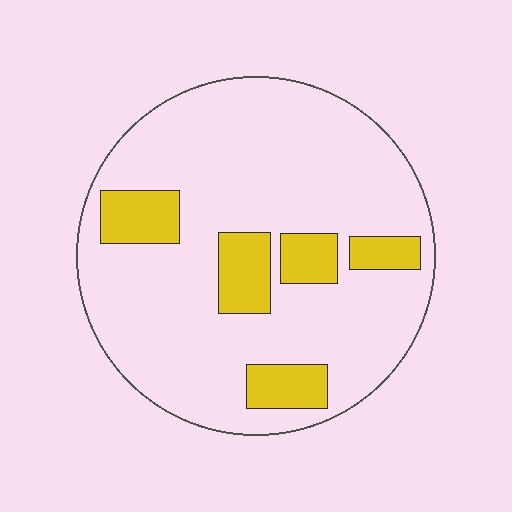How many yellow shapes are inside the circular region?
5.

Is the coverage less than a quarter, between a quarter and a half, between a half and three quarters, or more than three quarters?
Less than a quarter.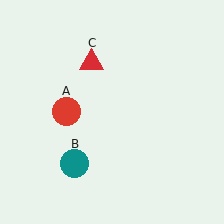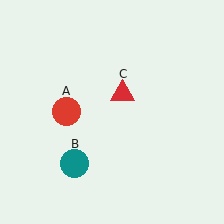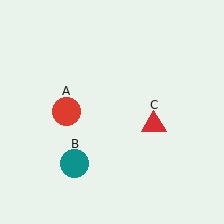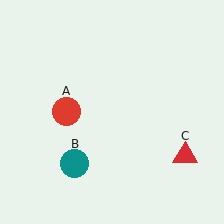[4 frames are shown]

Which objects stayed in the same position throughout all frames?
Red circle (object A) and teal circle (object B) remained stationary.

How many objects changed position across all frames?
1 object changed position: red triangle (object C).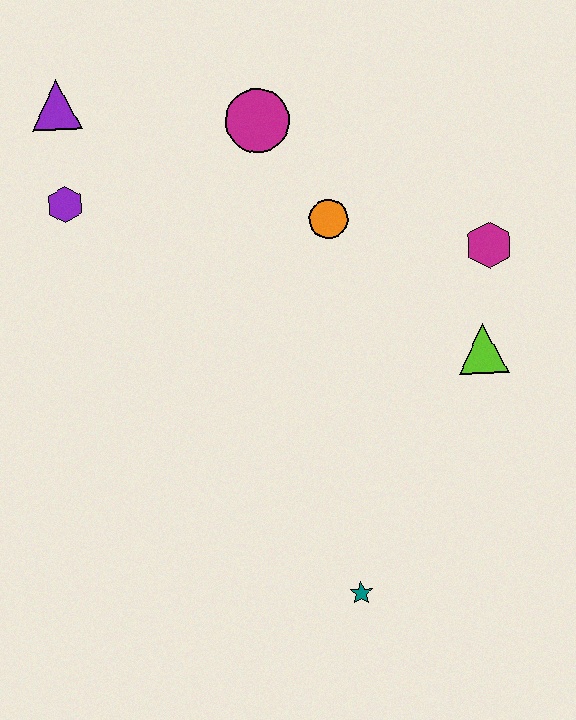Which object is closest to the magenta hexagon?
The lime triangle is closest to the magenta hexagon.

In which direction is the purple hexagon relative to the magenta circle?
The purple hexagon is to the left of the magenta circle.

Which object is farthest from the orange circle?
The teal star is farthest from the orange circle.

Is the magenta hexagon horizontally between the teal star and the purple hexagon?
No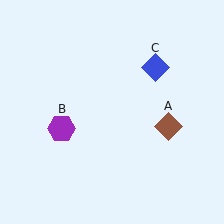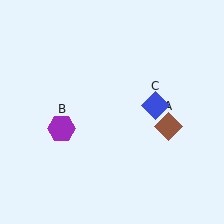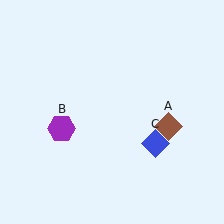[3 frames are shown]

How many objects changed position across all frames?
1 object changed position: blue diamond (object C).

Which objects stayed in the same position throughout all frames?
Brown diamond (object A) and purple hexagon (object B) remained stationary.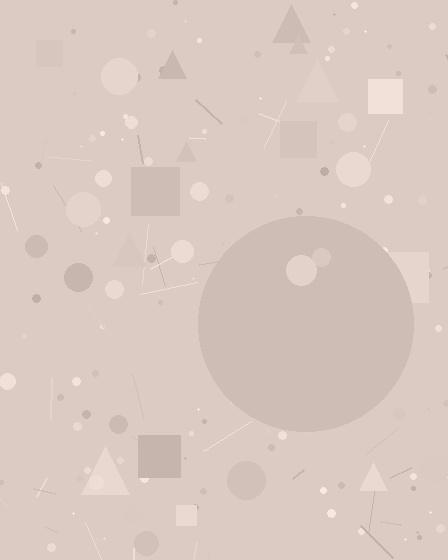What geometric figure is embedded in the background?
A circle is embedded in the background.